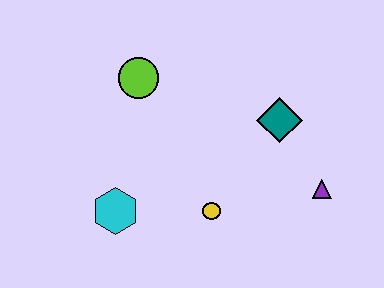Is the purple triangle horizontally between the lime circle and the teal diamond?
No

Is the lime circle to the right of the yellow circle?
No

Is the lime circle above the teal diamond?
Yes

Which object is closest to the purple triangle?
The teal diamond is closest to the purple triangle.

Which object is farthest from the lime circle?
The purple triangle is farthest from the lime circle.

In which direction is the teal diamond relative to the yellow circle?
The teal diamond is above the yellow circle.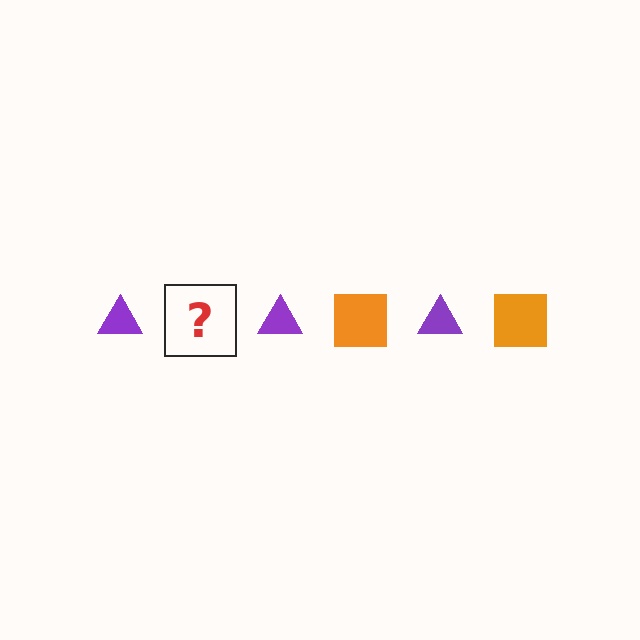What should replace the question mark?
The question mark should be replaced with an orange square.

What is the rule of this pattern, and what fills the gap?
The rule is that the pattern alternates between purple triangle and orange square. The gap should be filled with an orange square.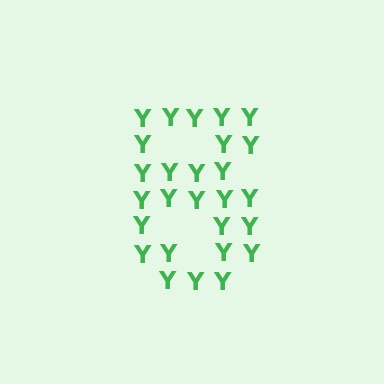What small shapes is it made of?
It is made of small letter Y's.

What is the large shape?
The large shape is the digit 8.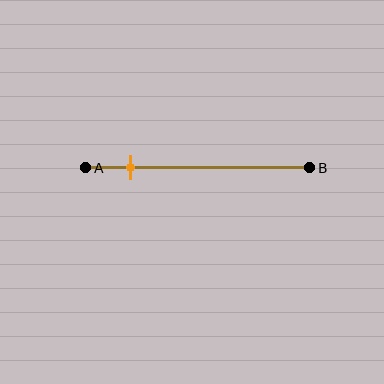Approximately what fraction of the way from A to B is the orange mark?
The orange mark is approximately 20% of the way from A to B.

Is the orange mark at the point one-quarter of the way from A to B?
No, the mark is at about 20% from A, not at the 25% one-quarter point.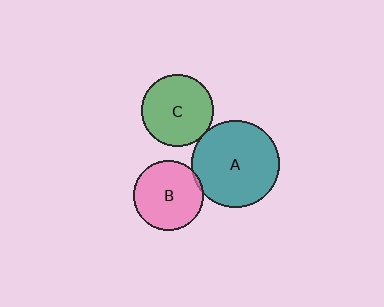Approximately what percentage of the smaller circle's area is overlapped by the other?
Approximately 5%.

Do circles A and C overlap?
Yes.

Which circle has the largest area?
Circle A (teal).